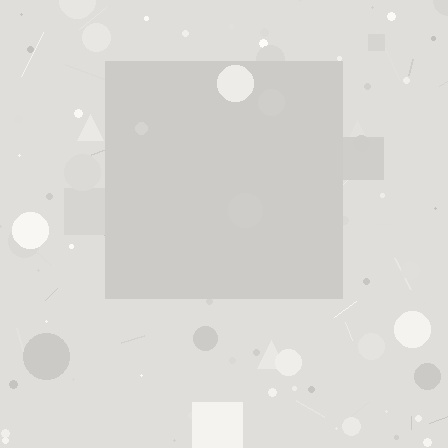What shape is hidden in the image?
A square is hidden in the image.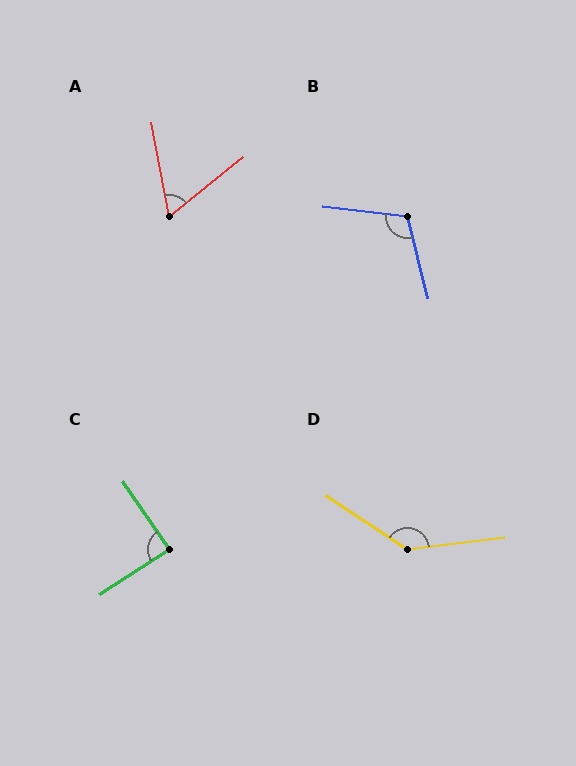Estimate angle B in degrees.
Approximately 111 degrees.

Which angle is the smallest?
A, at approximately 62 degrees.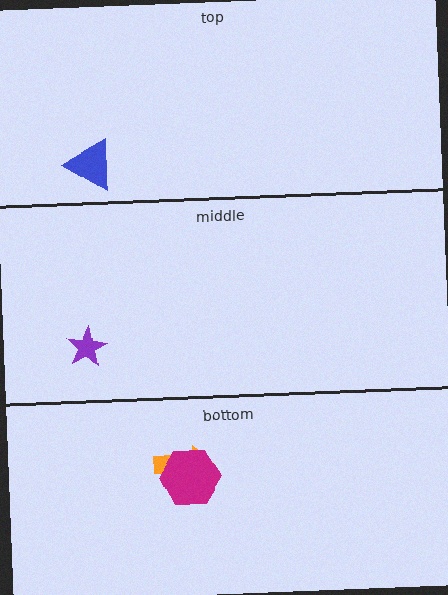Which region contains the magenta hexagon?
The bottom region.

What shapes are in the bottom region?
The orange arrow, the magenta hexagon.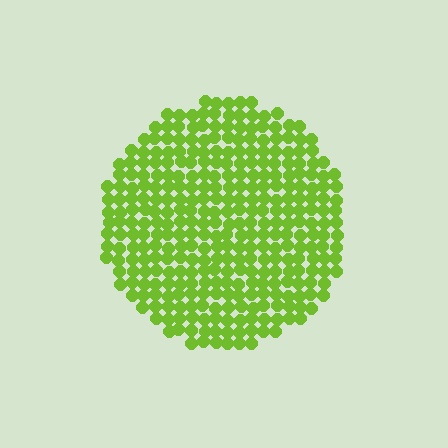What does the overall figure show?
The overall figure shows a circle.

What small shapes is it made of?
It is made of small circles.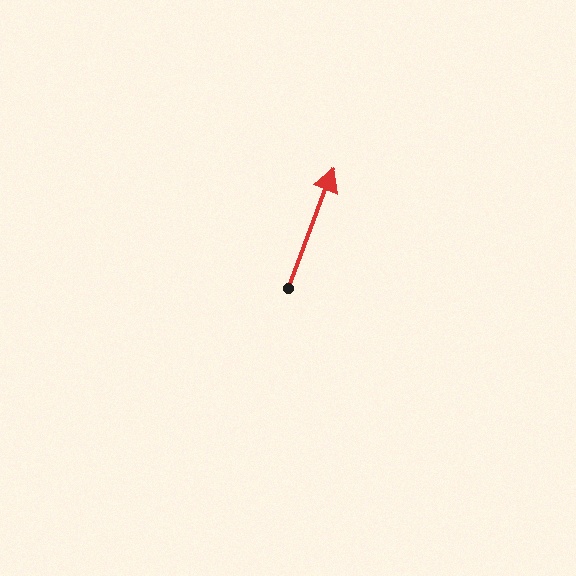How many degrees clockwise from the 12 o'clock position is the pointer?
Approximately 21 degrees.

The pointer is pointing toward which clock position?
Roughly 1 o'clock.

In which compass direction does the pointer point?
North.